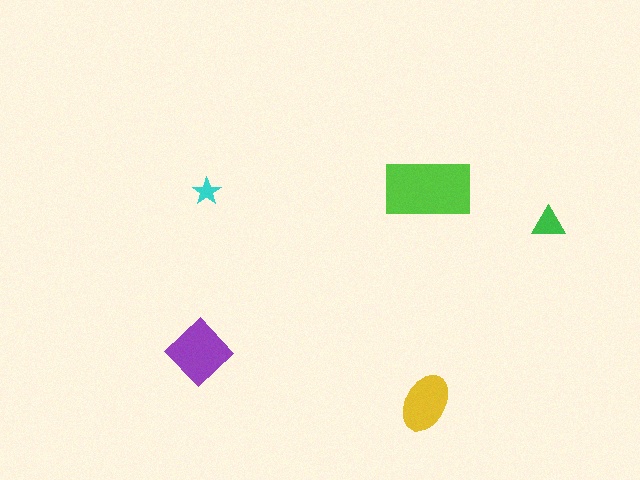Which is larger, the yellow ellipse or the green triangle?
The yellow ellipse.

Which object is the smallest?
The cyan star.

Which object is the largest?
The lime rectangle.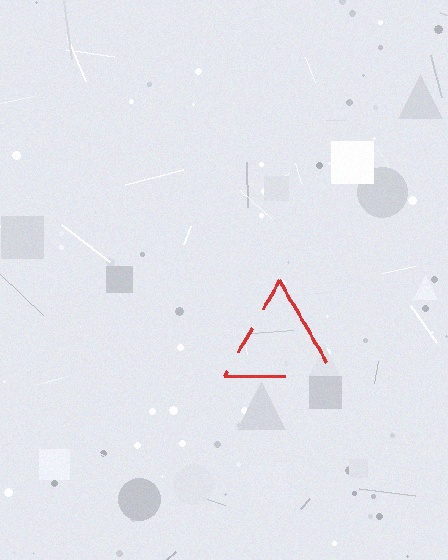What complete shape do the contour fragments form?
The contour fragments form a triangle.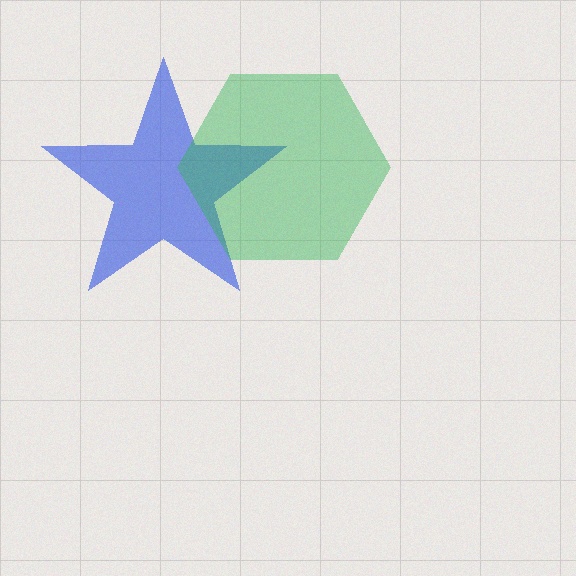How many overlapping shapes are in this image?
There are 2 overlapping shapes in the image.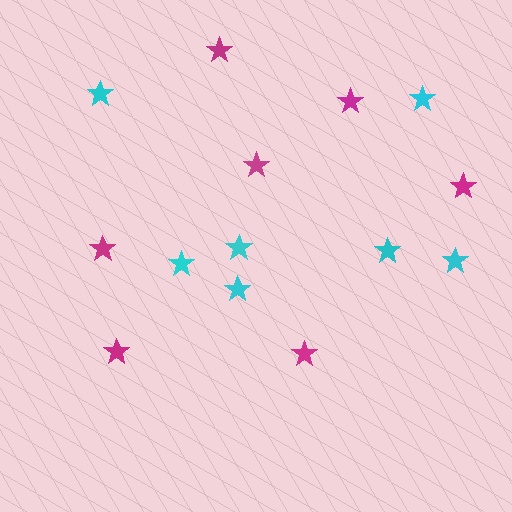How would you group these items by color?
There are 2 groups: one group of cyan stars (7) and one group of magenta stars (7).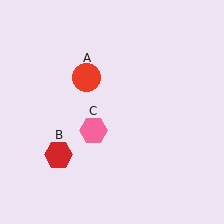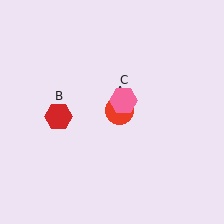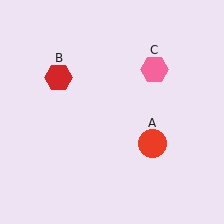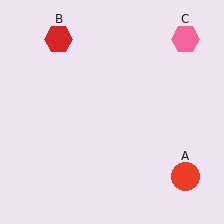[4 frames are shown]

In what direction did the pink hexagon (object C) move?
The pink hexagon (object C) moved up and to the right.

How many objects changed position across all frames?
3 objects changed position: red circle (object A), red hexagon (object B), pink hexagon (object C).